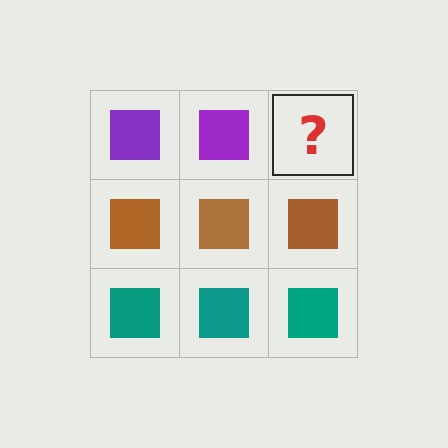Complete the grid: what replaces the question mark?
The question mark should be replaced with a purple square.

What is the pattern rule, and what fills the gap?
The rule is that each row has a consistent color. The gap should be filled with a purple square.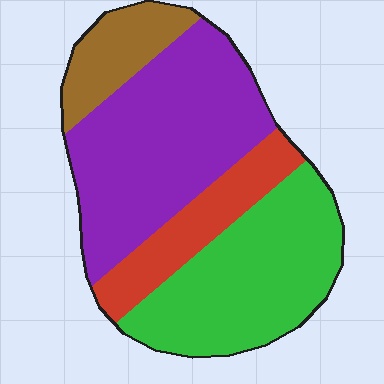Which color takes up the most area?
Purple, at roughly 40%.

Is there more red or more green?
Green.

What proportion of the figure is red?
Red covers about 15% of the figure.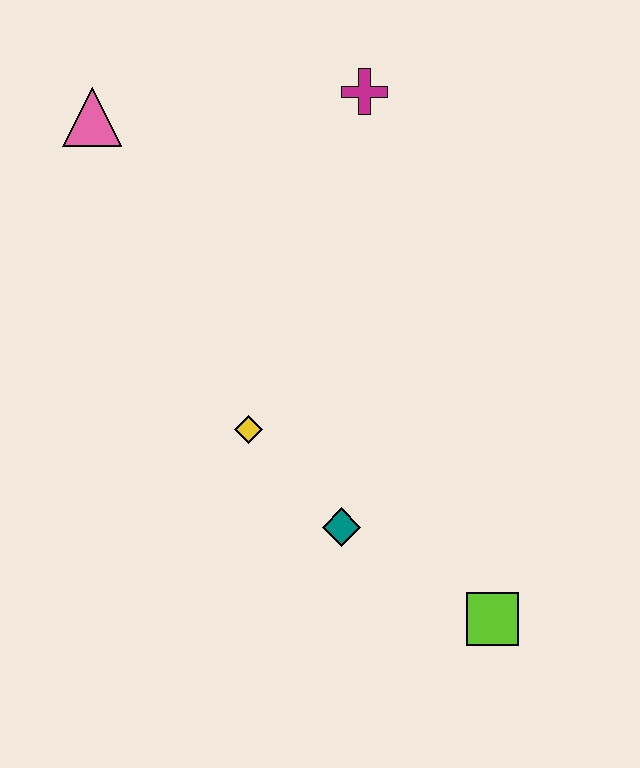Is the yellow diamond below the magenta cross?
Yes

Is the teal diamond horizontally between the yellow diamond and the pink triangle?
No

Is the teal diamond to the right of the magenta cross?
No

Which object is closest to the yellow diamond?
The teal diamond is closest to the yellow diamond.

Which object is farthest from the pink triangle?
The lime square is farthest from the pink triangle.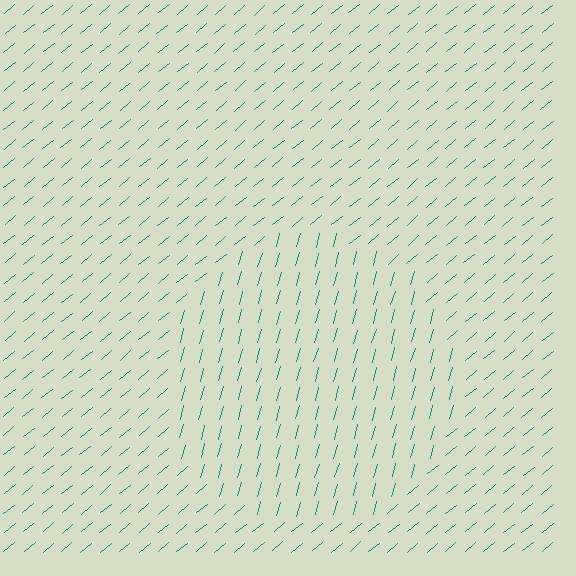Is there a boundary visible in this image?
Yes, there is a texture boundary formed by a change in line orientation.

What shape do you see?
I see a circle.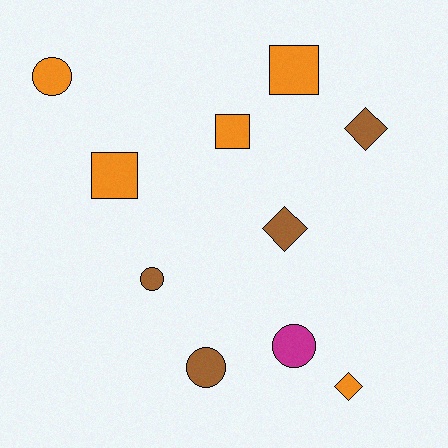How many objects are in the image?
There are 10 objects.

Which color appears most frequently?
Orange, with 5 objects.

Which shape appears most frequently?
Circle, with 4 objects.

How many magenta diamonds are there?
There are no magenta diamonds.